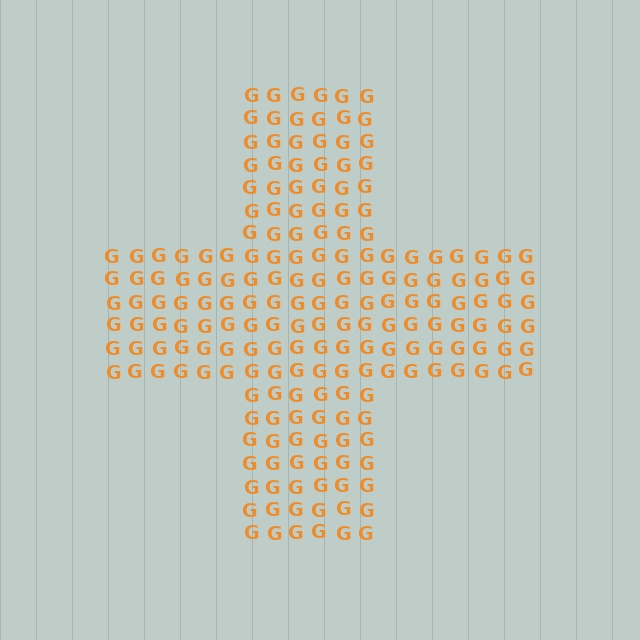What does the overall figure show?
The overall figure shows a cross.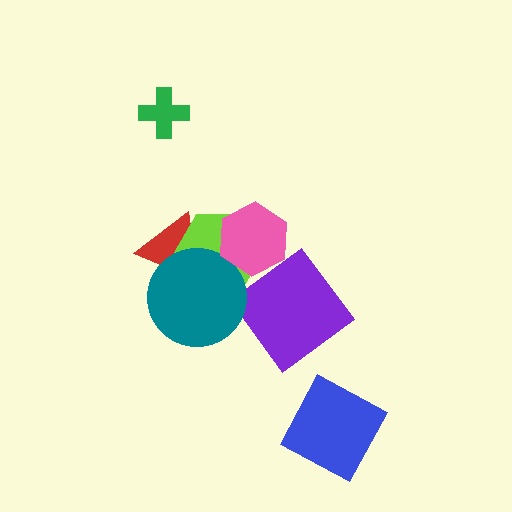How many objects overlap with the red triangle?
2 objects overlap with the red triangle.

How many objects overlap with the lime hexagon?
3 objects overlap with the lime hexagon.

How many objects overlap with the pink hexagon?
1 object overlaps with the pink hexagon.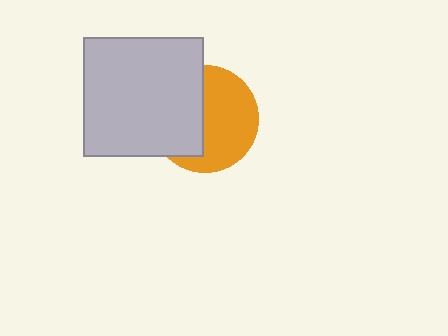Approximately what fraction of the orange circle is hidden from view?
Roughly 44% of the orange circle is hidden behind the light gray square.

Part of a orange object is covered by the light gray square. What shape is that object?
It is a circle.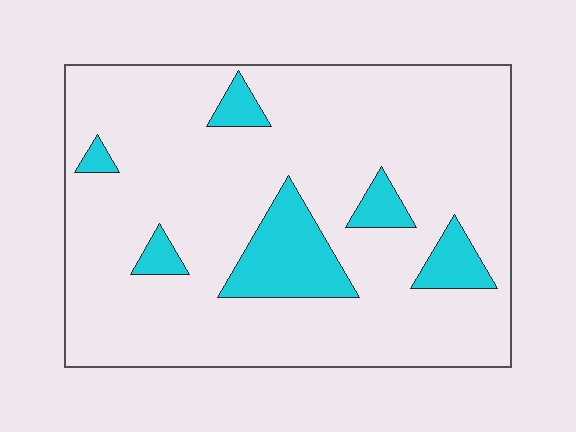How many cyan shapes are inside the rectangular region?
6.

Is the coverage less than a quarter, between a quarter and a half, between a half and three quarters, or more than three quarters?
Less than a quarter.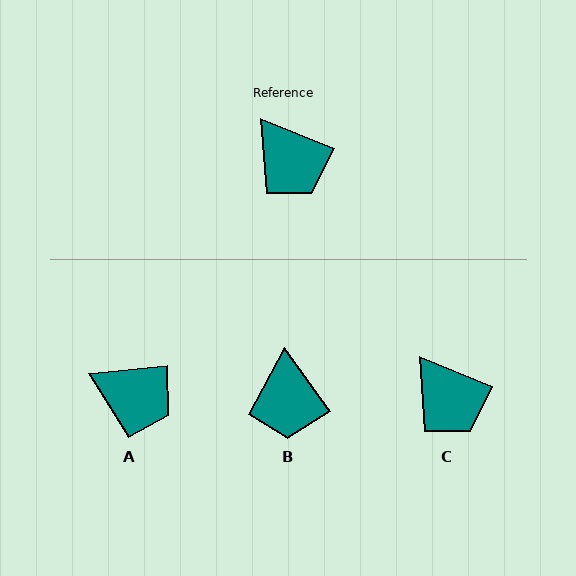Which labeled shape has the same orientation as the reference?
C.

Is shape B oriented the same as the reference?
No, it is off by about 32 degrees.